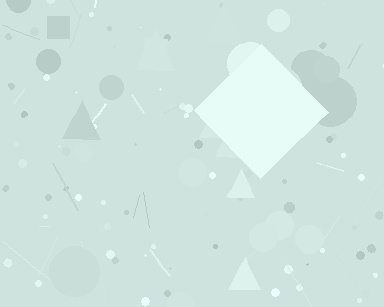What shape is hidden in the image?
A diamond is hidden in the image.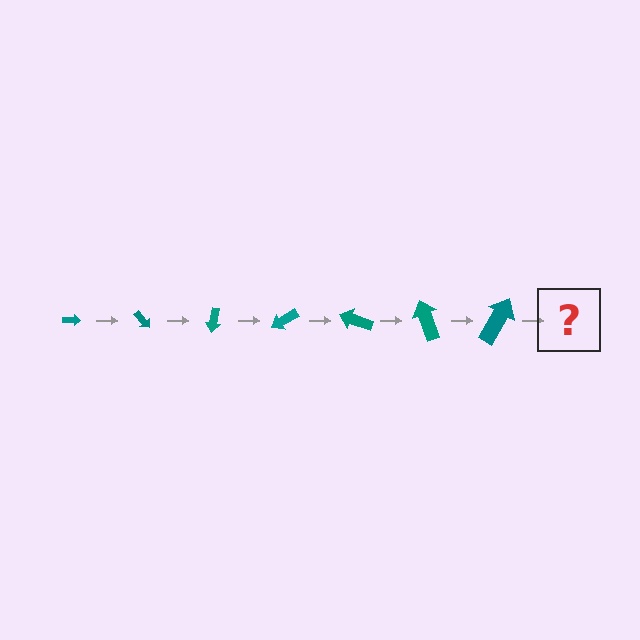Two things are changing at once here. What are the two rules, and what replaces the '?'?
The two rules are that the arrow grows larger each step and it rotates 50 degrees each step. The '?' should be an arrow, larger than the previous one and rotated 350 degrees from the start.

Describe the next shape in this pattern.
It should be an arrow, larger than the previous one and rotated 350 degrees from the start.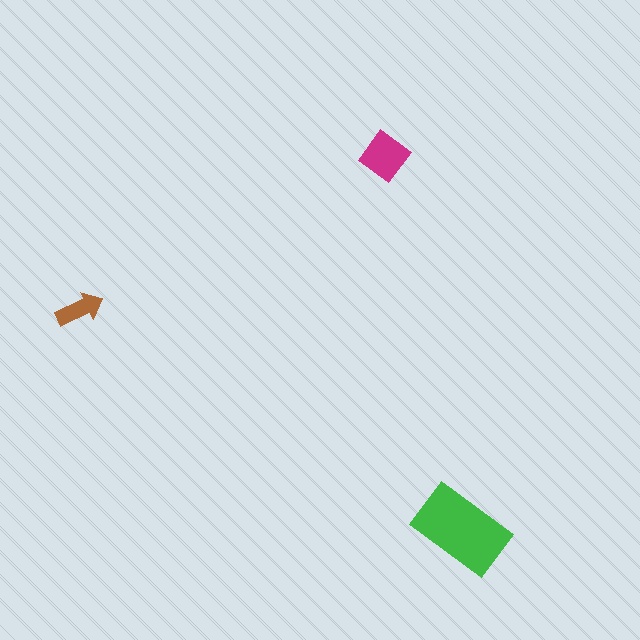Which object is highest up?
The magenta diamond is topmost.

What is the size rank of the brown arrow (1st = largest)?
3rd.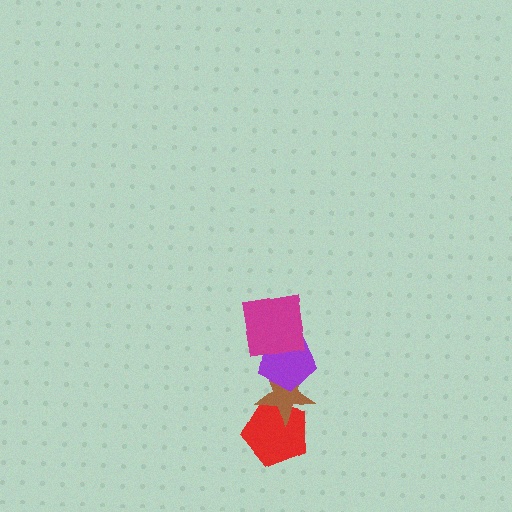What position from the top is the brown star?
The brown star is 3rd from the top.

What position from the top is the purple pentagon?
The purple pentagon is 2nd from the top.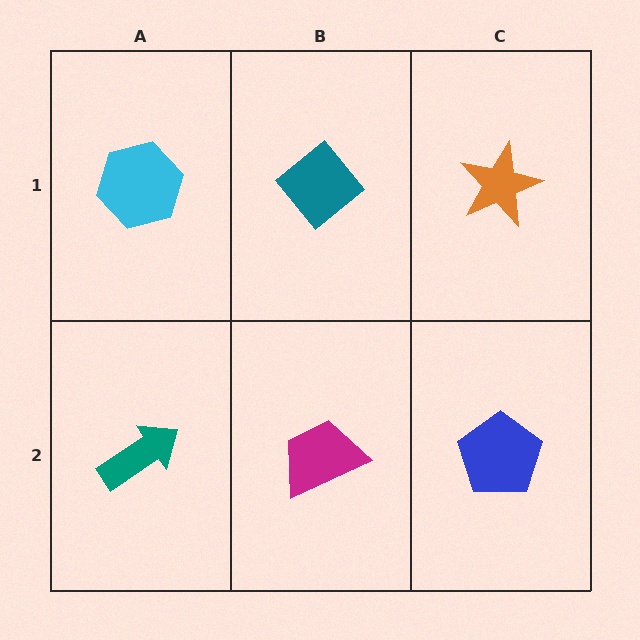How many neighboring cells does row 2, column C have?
2.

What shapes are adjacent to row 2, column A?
A cyan hexagon (row 1, column A), a magenta trapezoid (row 2, column B).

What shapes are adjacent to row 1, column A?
A teal arrow (row 2, column A), a teal diamond (row 1, column B).